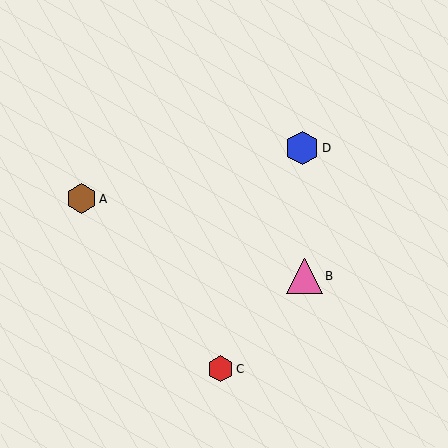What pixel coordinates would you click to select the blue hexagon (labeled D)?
Click at (302, 148) to select the blue hexagon D.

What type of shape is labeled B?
Shape B is a pink triangle.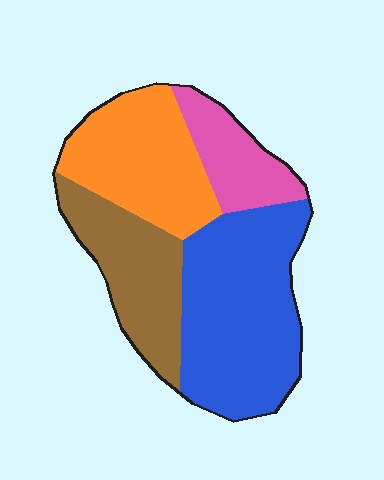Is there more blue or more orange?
Blue.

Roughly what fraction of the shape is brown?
Brown covers about 20% of the shape.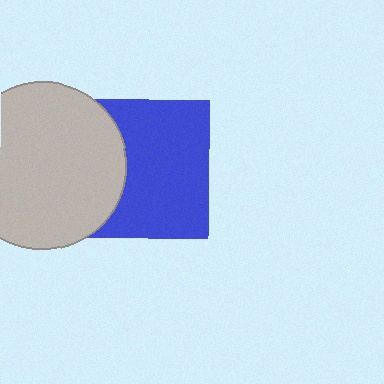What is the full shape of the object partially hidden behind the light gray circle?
The partially hidden object is a blue square.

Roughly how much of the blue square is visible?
Most of it is visible (roughly 67%).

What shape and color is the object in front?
The object in front is a light gray circle.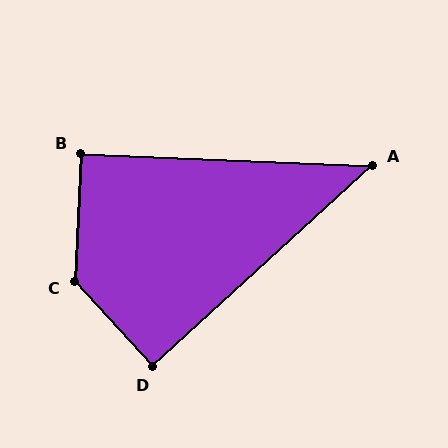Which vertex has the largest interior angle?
C, at approximately 135 degrees.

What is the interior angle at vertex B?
Approximately 90 degrees (approximately right).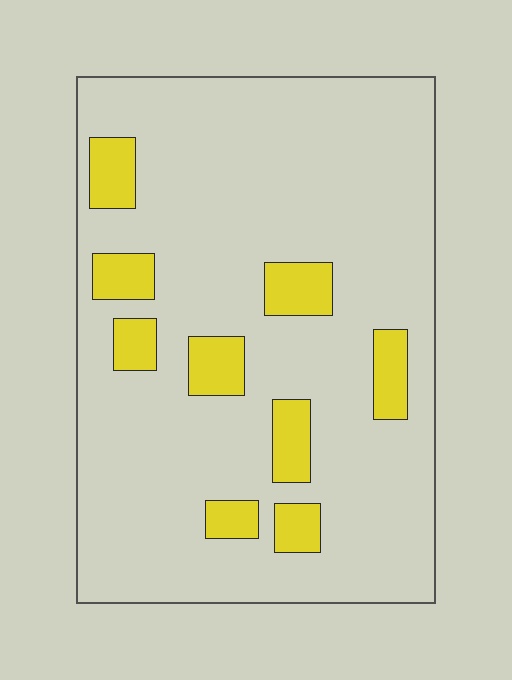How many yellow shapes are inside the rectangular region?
9.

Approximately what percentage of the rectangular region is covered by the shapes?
Approximately 15%.